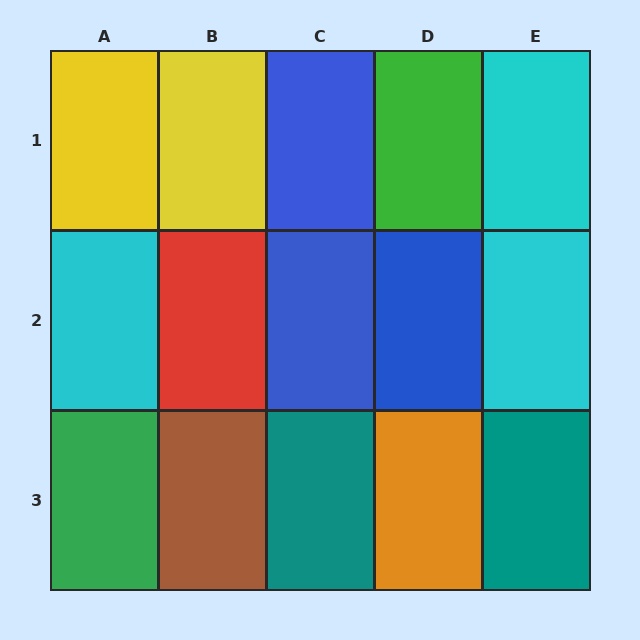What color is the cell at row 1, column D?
Green.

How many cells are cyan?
3 cells are cyan.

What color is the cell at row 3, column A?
Green.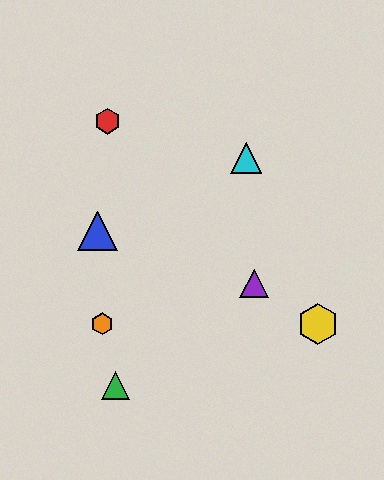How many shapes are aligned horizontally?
2 shapes (the yellow hexagon, the orange hexagon) are aligned horizontally.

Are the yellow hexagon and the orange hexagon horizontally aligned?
Yes, both are at y≈324.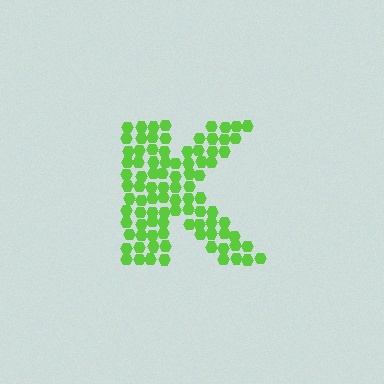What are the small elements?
The small elements are hexagons.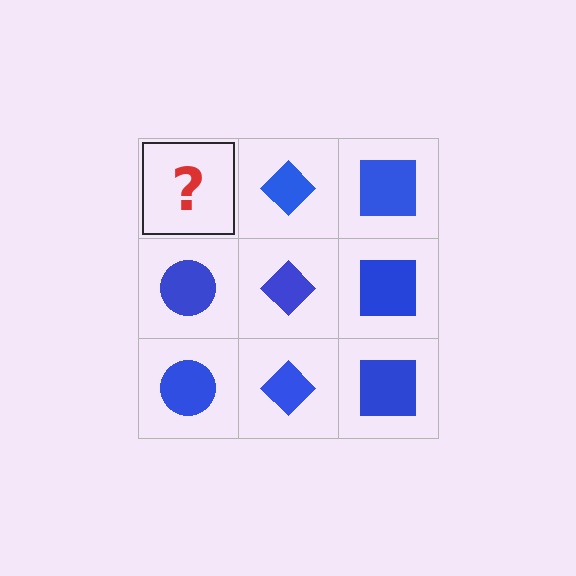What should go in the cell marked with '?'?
The missing cell should contain a blue circle.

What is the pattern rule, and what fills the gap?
The rule is that each column has a consistent shape. The gap should be filled with a blue circle.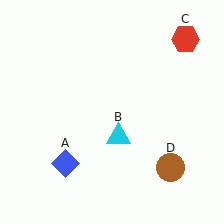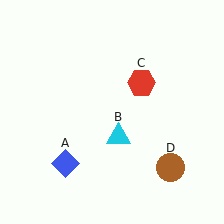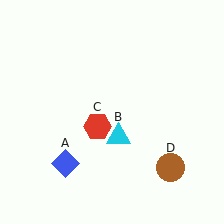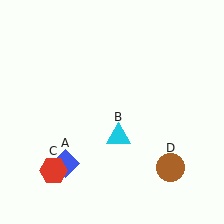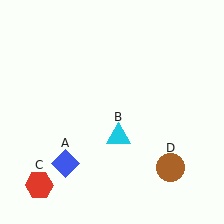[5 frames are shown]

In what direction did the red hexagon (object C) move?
The red hexagon (object C) moved down and to the left.